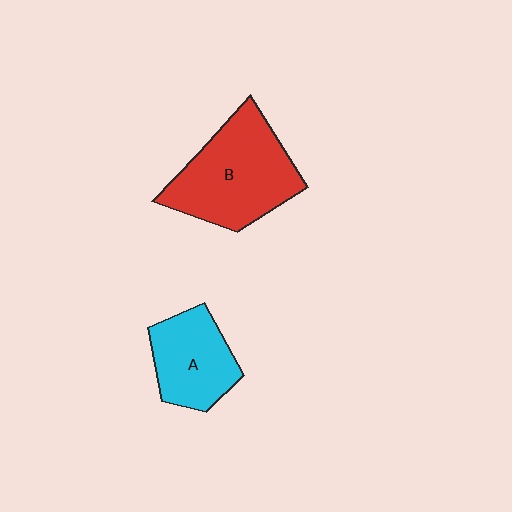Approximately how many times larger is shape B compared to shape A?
Approximately 1.5 times.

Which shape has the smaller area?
Shape A (cyan).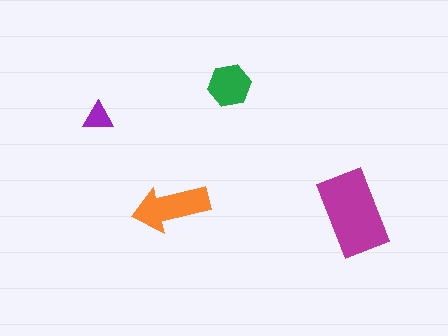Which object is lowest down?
The magenta rectangle is bottommost.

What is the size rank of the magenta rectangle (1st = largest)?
1st.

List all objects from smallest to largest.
The purple triangle, the green hexagon, the orange arrow, the magenta rectangle.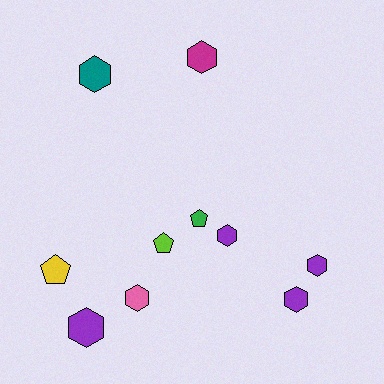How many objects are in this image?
There are 10 objects.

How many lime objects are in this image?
There is 1 lime object.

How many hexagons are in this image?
There are 7 hexagons.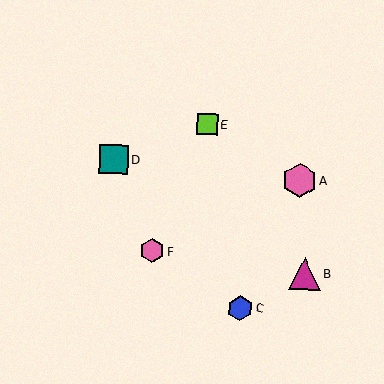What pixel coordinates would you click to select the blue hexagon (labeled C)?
Click at (240, 308) to select the blue hexagon C.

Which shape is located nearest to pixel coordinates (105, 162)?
The teal square (labeled D) at (114, 159) is nearest to that location.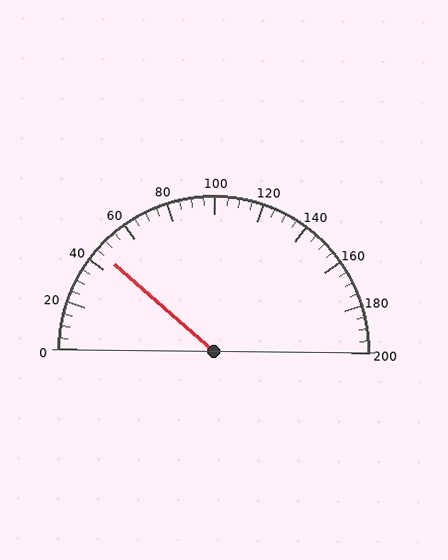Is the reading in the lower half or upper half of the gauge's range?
The reading is in the lower half of the range (0 to 200).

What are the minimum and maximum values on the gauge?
The gauge ranges from 0 to 200.